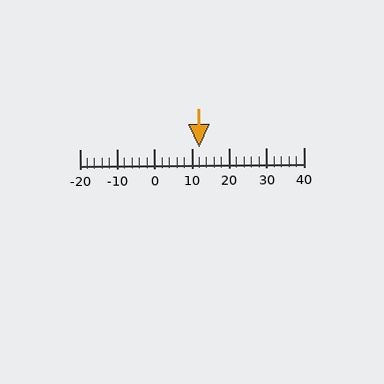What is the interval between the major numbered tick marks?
The major tick marks are spaced 10 units apart.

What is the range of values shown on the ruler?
The ruler shows values from -20 to 40.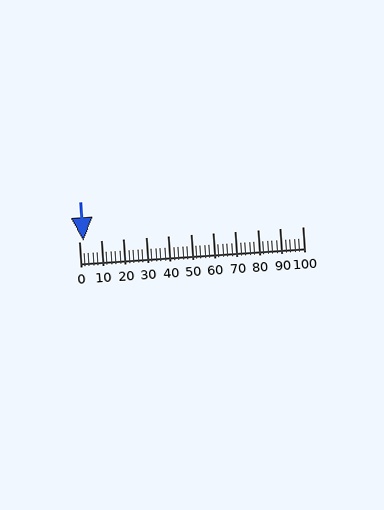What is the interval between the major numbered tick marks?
The major tick marks are spaced 10 units apart.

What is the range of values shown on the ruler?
The ruler shows values from 0 to 100.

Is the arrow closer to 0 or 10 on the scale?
The arrow is closer to 0.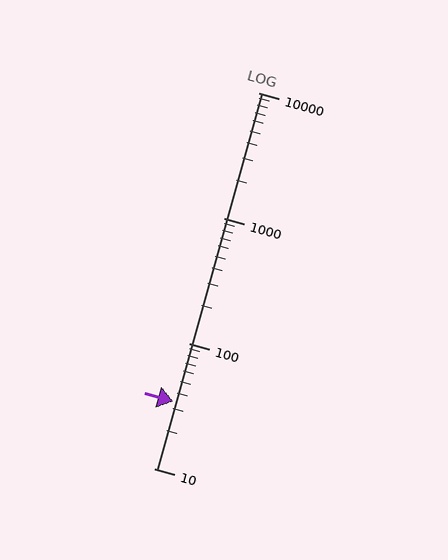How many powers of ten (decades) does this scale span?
The scale spans 3 decades, from 10 to 10000.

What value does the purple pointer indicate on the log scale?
The pointer indicates approximately 34.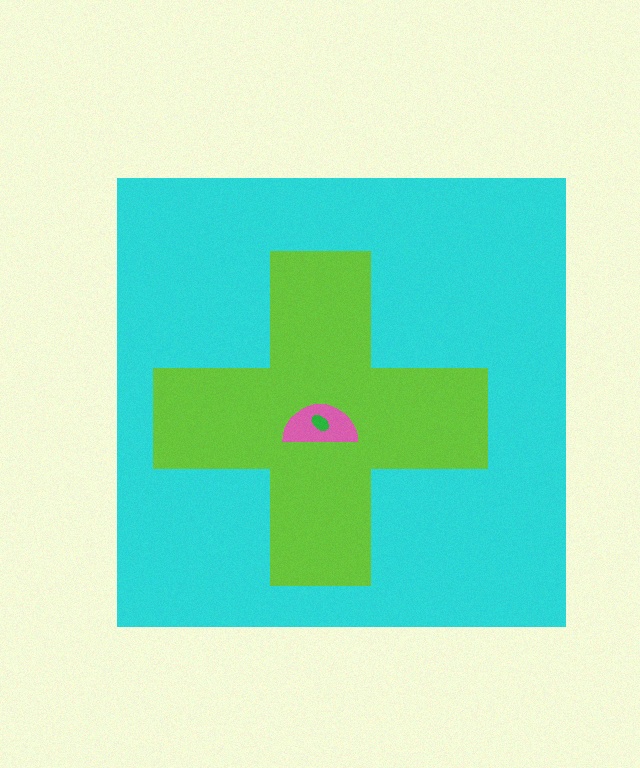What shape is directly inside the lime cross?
The pink semicircle.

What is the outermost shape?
The cyan square.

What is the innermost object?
The green ellipse.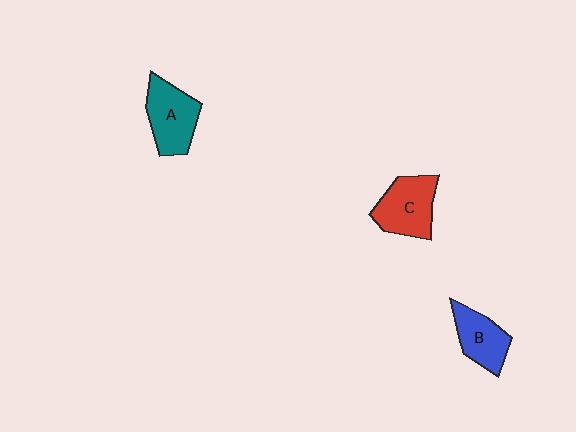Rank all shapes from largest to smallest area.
From largest to smallest: A (teal), C (red), B (blue).